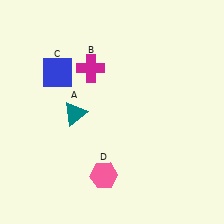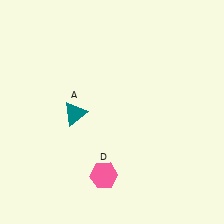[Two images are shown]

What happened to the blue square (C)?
The blue square (C) was removed in Image 2. It was in the top-left area of Image 1.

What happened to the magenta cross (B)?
The magenta cross (B) was removed in Image 2. It was in the top-left area of Image 1.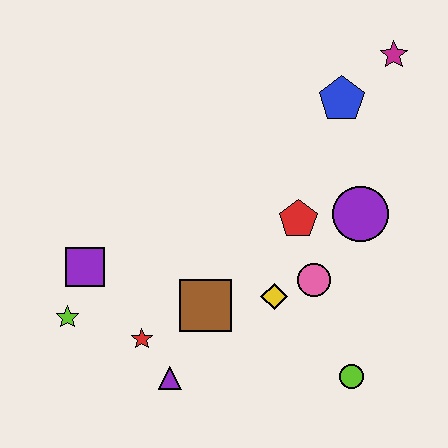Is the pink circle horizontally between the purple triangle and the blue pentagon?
Yes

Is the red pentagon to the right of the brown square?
Yes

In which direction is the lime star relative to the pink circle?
The lime star is to the left of the pink circle.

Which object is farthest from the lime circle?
The magenta star is farthest from the lime circle.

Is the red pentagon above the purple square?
Yes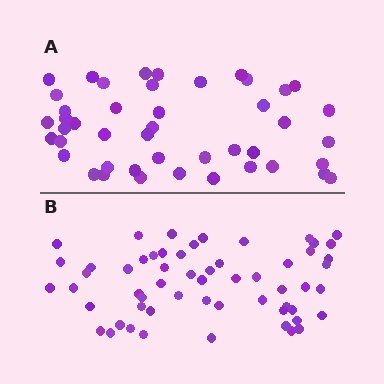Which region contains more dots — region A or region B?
Region B (the bottom region) has more dots.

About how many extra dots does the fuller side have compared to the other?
Region B has approximately 15 more dots than region A.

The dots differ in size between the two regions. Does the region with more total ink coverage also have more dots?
No. Region A has more total ink coverage because its dots are larger, but region B actually contains more individual dots. Total area can be misleading — the number of items is what matters here.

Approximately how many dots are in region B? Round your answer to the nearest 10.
About 60 dots. (The exact count is 58, which rounds to 60.)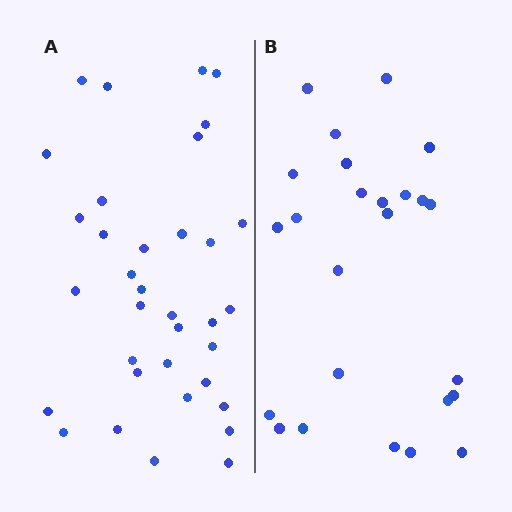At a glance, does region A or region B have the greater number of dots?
Region A (the left region) has more dots.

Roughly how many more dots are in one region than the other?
Region A has roughly 10 or so more dots than region B.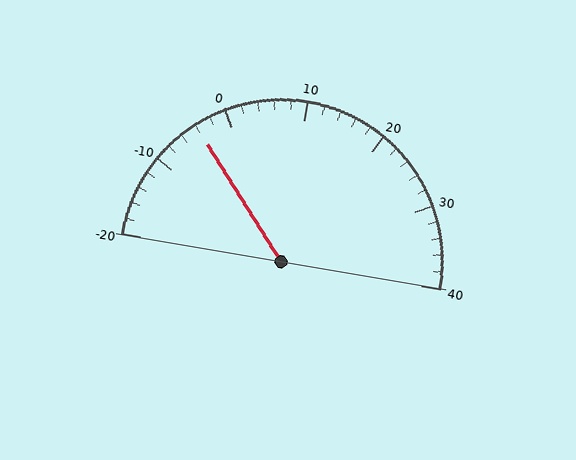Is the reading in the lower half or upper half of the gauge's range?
The reading is in the lower half of the range (-20 to 40).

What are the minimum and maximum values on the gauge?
The gauge ranges from -20 to 40.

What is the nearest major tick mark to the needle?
The nearest major tick mark is 0.